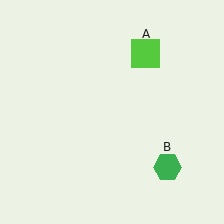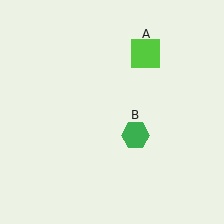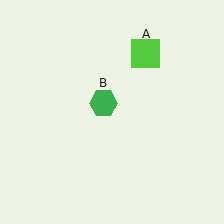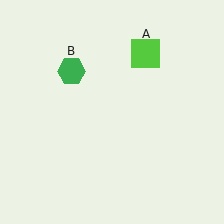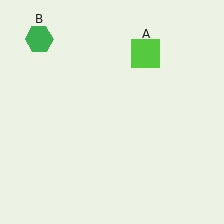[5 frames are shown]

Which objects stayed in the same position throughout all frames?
Lime square (object A) remained stationary.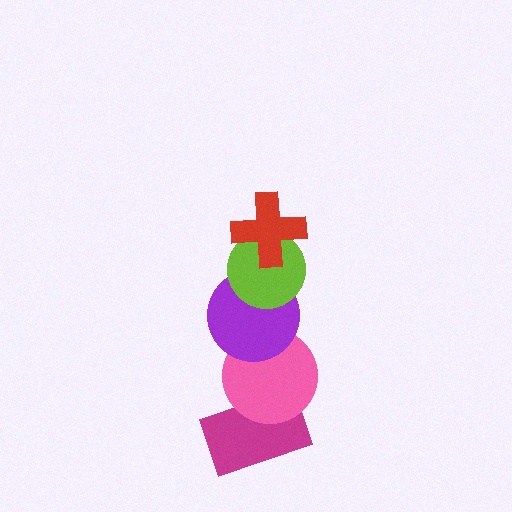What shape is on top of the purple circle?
The lime circle is on top of the purple circle.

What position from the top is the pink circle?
The pink circle is 4th from the top.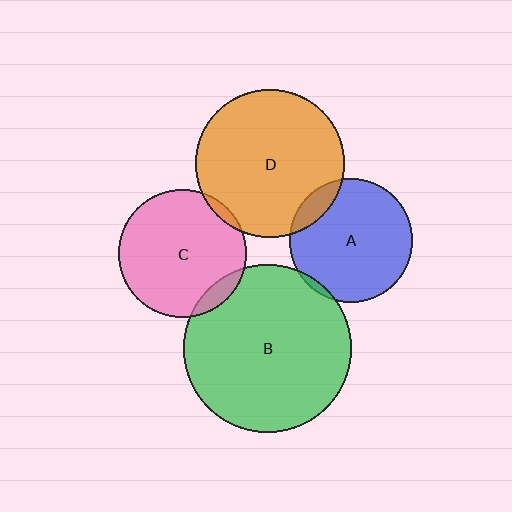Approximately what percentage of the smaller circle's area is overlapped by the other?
Approximately 10%.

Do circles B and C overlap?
Yes.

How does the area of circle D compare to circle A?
Approximately 1.4 times.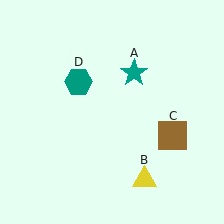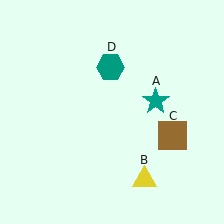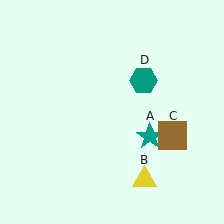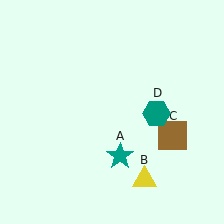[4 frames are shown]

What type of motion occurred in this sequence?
The teal star (object A), teal hexagon (object D) rotated clockwise around the center of the scene.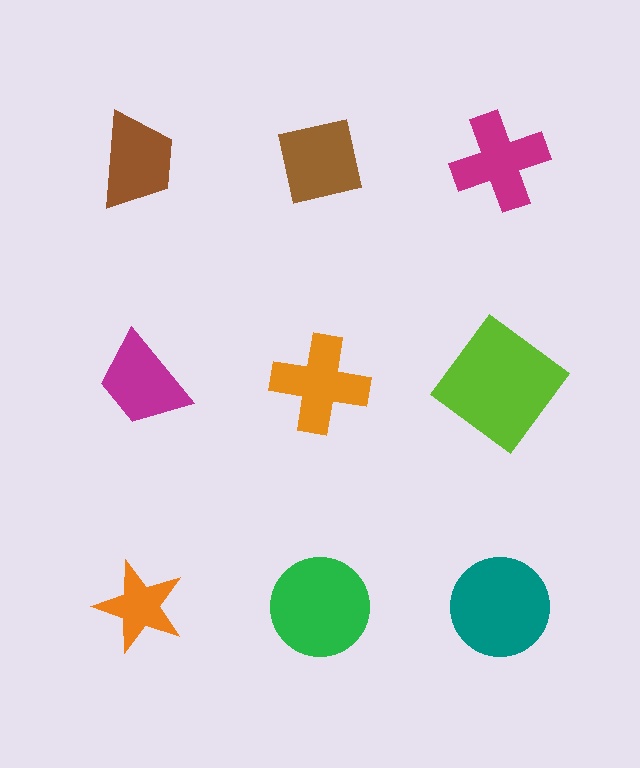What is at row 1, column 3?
A magenta cross.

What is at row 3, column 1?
An orange star.